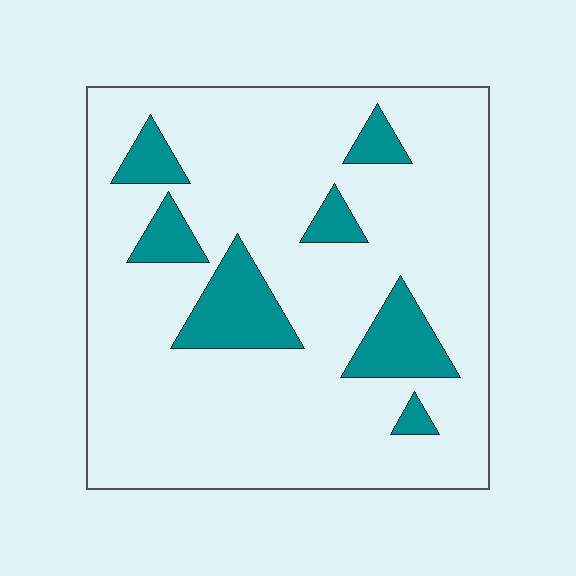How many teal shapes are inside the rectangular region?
7.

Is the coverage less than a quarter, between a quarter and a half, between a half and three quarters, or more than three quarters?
Less than a quarter.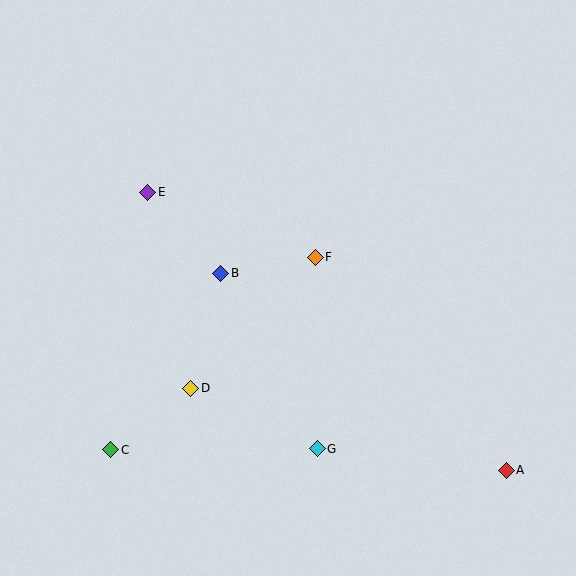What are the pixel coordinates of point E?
Point E is at (148, 192).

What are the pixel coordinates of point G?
Point G is at (317, 449).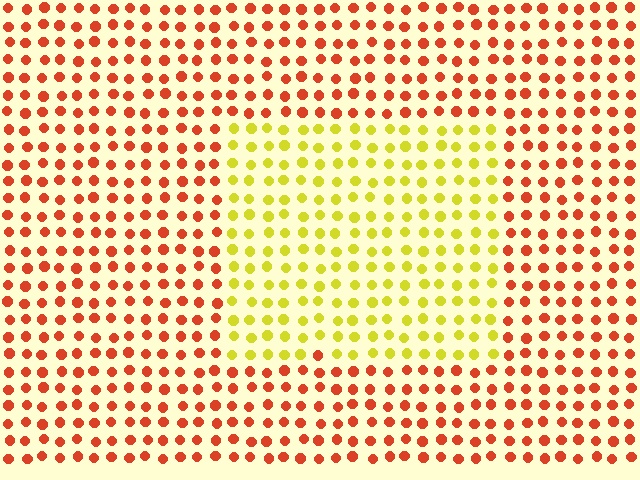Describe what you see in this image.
The image is filled with small red elements in a uniform arrangement. A rectangle-shaped region is visible where the elements are tinted to a slightly different hue, forming a subtle color boundary.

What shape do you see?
I see a rectangle.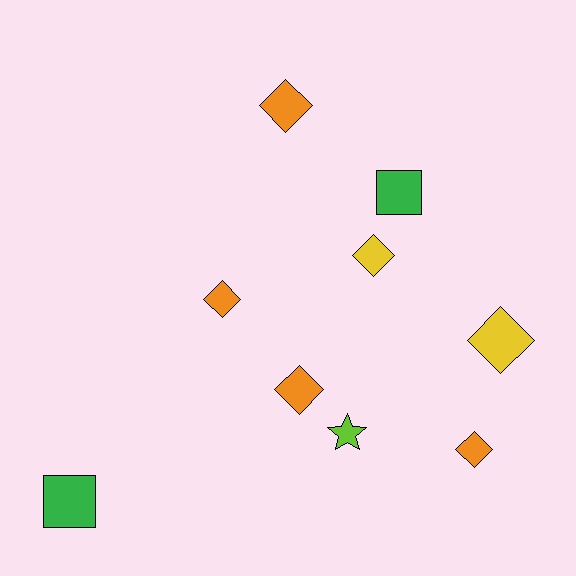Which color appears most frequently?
Orange, with 4 objects.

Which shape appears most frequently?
Diamond, with 6 objects.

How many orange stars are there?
There are no orange stars.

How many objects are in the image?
There are 9 objects.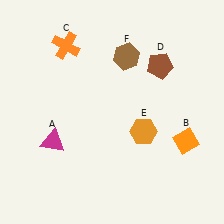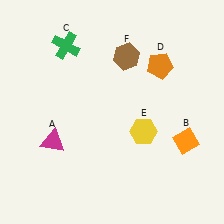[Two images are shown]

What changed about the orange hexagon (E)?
In Image 1, E is orange. In Image 2, it changed to yellow.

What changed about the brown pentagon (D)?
In Image 1, D is brown. In Image 2, it changed to orange.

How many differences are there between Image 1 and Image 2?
There are 3 differences between the two images.